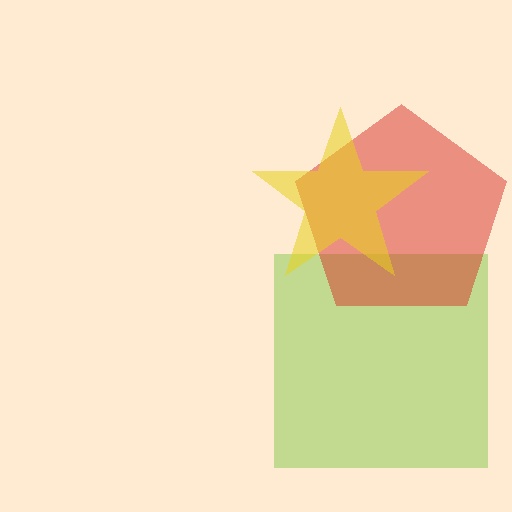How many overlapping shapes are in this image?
There are 3 overlapping shapes in the image.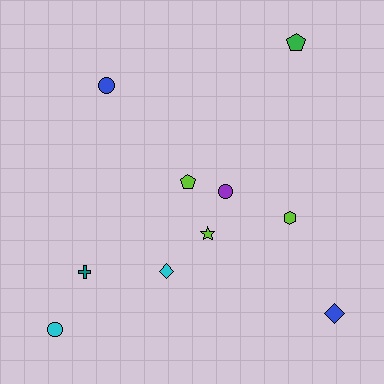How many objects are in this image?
There are 10 objects.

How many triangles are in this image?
There are no triangles.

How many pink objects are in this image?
There are no pink objects.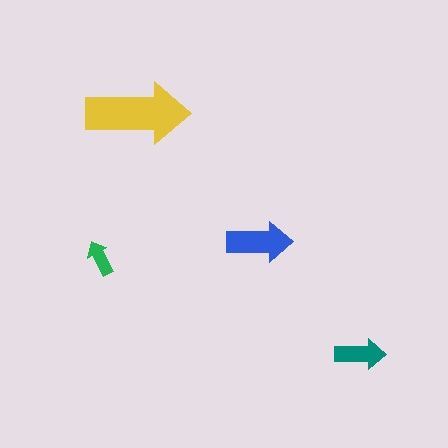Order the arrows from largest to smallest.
the yellow one, the blue one, the teal one, the green one.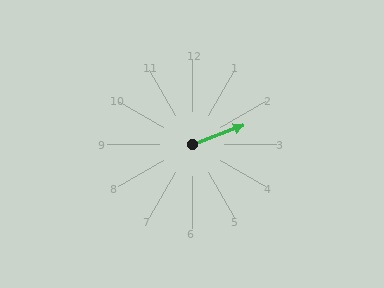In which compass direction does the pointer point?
East.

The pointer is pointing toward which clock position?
Roughly 2 o'clock.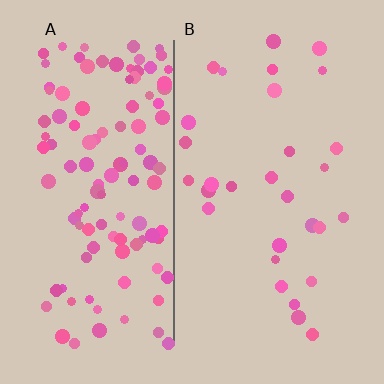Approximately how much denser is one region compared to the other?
Approximately 3.8× — region A over region B.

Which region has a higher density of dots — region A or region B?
A (the left).